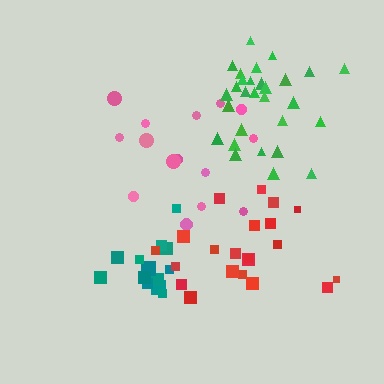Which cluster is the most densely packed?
Green.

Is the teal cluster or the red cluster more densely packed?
Teal.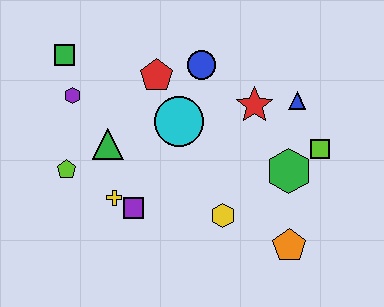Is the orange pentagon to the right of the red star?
Yes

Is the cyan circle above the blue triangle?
No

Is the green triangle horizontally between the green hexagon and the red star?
No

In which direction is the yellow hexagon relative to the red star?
The yellow hexagon is below the red star.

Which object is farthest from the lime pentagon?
The lime square is farthest from the lime pentagon.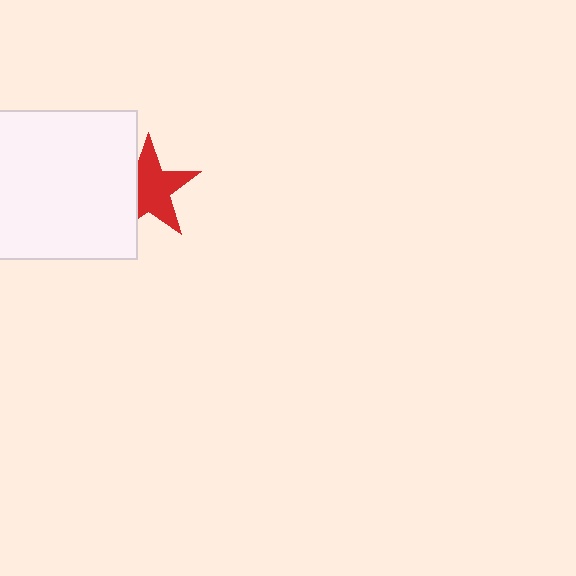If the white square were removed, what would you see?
You would see the complete red star.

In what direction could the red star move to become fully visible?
The red star could move right. That would shift it out from behind the white square entirely.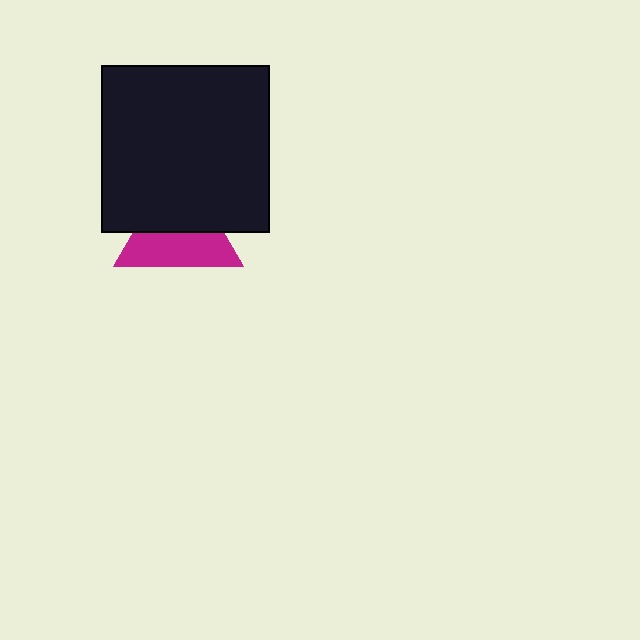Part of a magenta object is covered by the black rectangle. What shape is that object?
It is a triangle.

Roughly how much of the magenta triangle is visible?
About half of it is visible (roughly 51%).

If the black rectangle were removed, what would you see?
You would see the complete magenta triangle.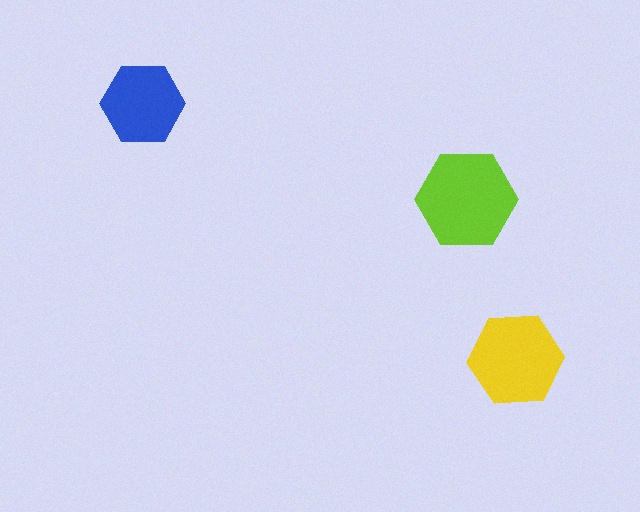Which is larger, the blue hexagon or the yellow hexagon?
The yellow one.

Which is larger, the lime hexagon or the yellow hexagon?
The lime one.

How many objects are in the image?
There are 3 objects in the image.